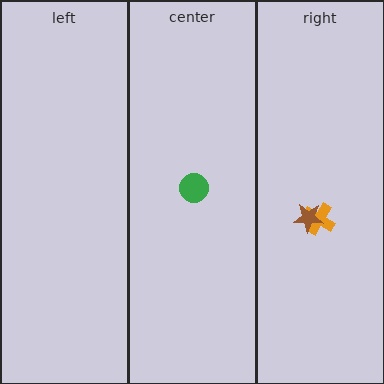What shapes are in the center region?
The green circle.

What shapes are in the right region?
The orange cross, the brown star.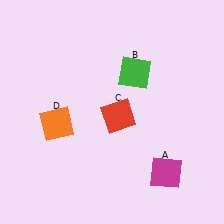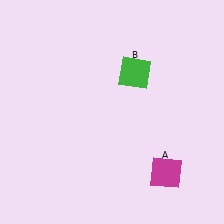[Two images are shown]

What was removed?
The orange square (D), the red square (C) were removed in Image 2.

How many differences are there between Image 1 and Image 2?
There are 2 differences between the two images.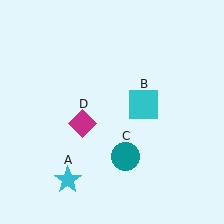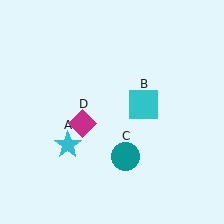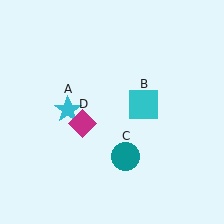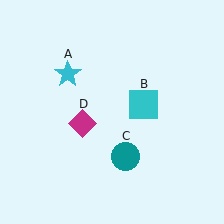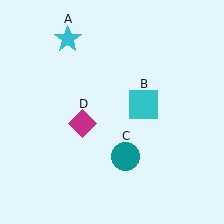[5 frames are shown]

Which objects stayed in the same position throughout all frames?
Cyan square (object B) and teal circle (object C) and magenta diamond (object D) remained stationary.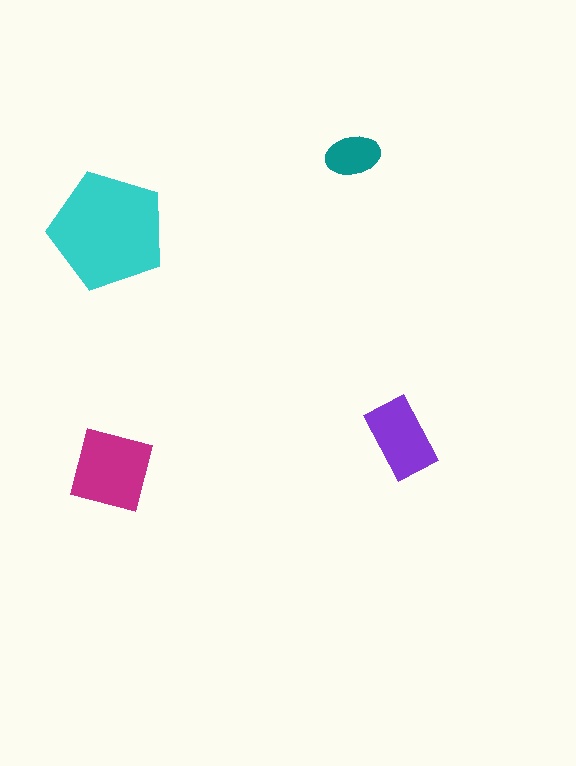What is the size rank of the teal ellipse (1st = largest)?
4th.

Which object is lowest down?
The magenta square is bottommost.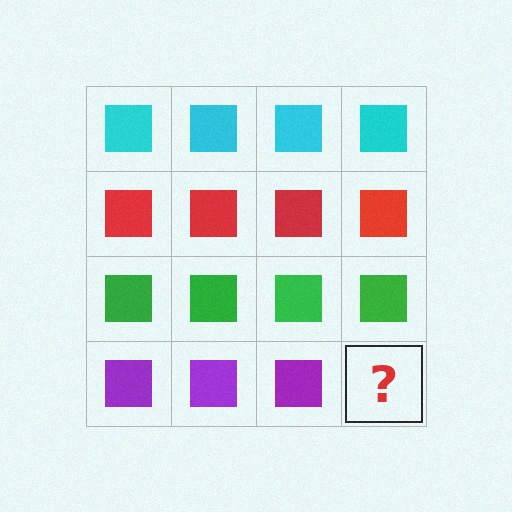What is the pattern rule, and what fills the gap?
The rule is that each row has a consistent color. The gap should be filled with a purple square.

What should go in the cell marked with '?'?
The missing cell should contain a purple square.